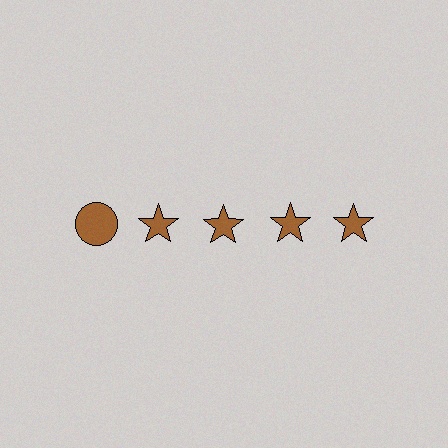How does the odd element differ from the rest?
It has a different shape: circle instead of star.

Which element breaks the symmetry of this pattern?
The brown circle in the top row, leftmost column breaks the symmetry. All other shapes are brown stars.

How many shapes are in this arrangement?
There are 5 shapes arranged in a grid pattern.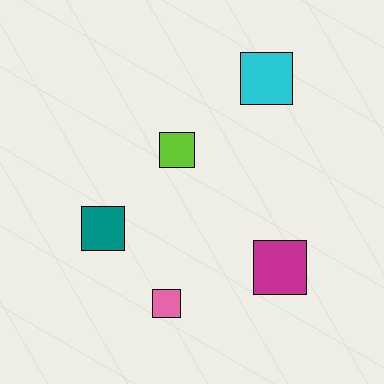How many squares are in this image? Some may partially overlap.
There are 5 squares.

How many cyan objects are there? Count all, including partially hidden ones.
There is 1 cyan object.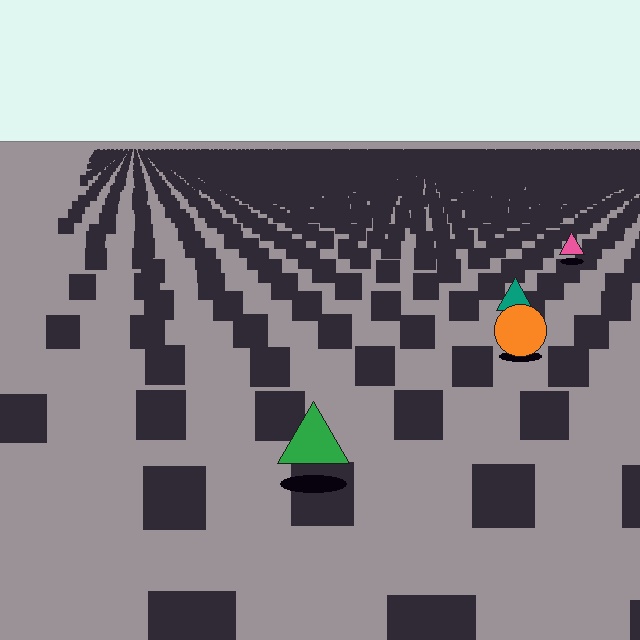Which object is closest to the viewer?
The green triangle is closest. The texture marks near it are larger and more spread out.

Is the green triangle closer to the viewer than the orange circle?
Yes. The green triangle is closer — you can tell from the texture gradient: the ground texture is coarser near it.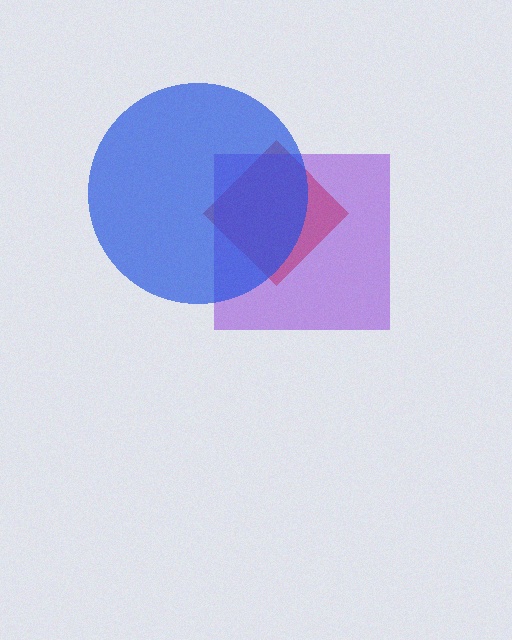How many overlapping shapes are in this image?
There are 3 overlapping shapes in the image.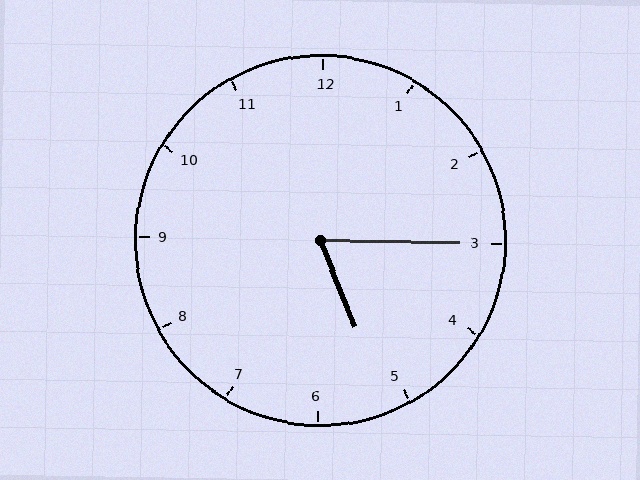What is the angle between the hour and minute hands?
Approximately 68 degrees.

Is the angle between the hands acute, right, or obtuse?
It is acute.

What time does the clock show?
5:15.